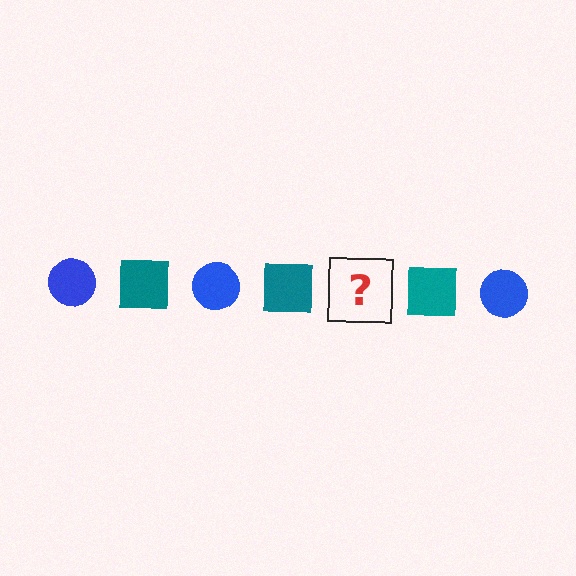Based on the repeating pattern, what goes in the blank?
The blank should be a blue circle.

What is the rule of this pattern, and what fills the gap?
The rule is that the pattern alternates between blue circle and teal square. The gap should be filled with a blue circle.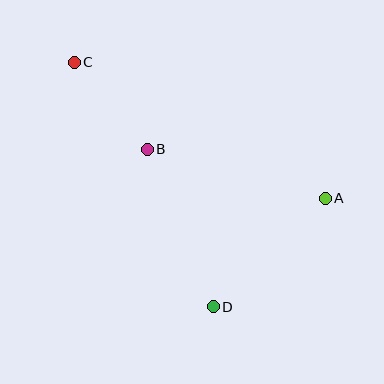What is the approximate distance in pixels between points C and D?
The distance between C and D is approximately 281 pixels.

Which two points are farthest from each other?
Points A and C are farthest from each other.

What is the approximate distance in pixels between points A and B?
The distance between A and B is approximately 185 pixels.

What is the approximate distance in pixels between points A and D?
The distance between A and D is approximately 156 pixels.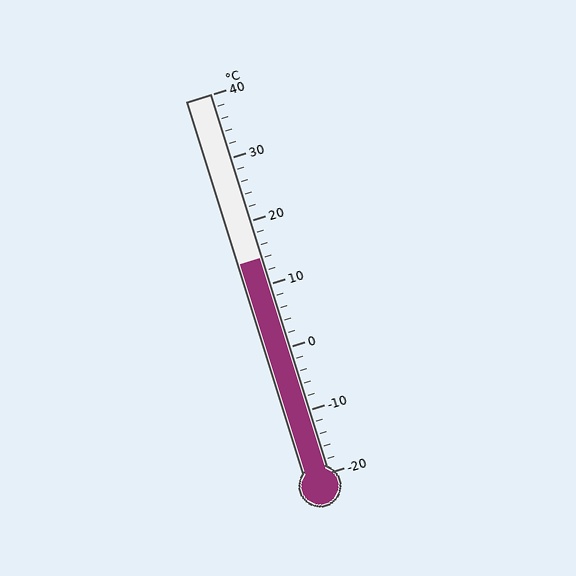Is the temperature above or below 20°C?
The temperature is below 20°C.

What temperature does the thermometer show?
The thermometer shows approximately 14°C.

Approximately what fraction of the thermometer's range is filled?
The thermometer is filled to approximately 55% of its range.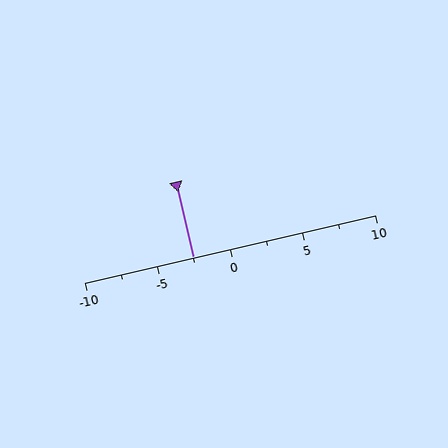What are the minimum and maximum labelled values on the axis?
The axis runs from -10 to 10.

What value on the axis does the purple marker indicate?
The marker indicates approximately -2.5.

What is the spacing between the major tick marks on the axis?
The major ticks are spaced 5 apart.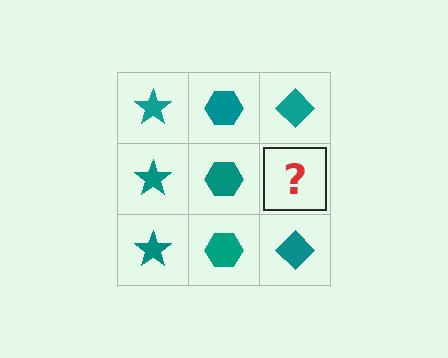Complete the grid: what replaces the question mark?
The question mark should be replaced with a teal diamond.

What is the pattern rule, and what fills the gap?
The rule is that each column has a consistent shape. The gap should be filled with a teal diamond.